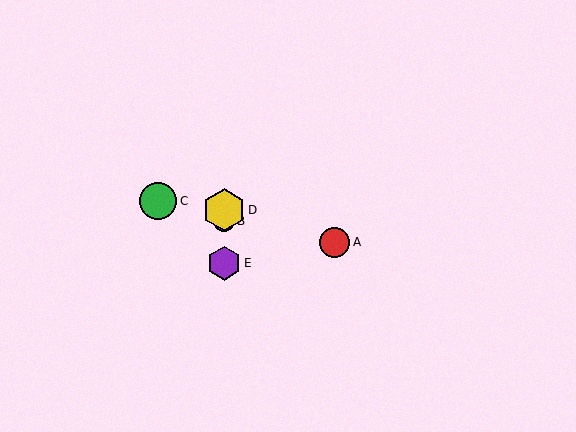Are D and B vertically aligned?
Yes, both are at x≈224.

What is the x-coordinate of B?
Object B is at x≈224.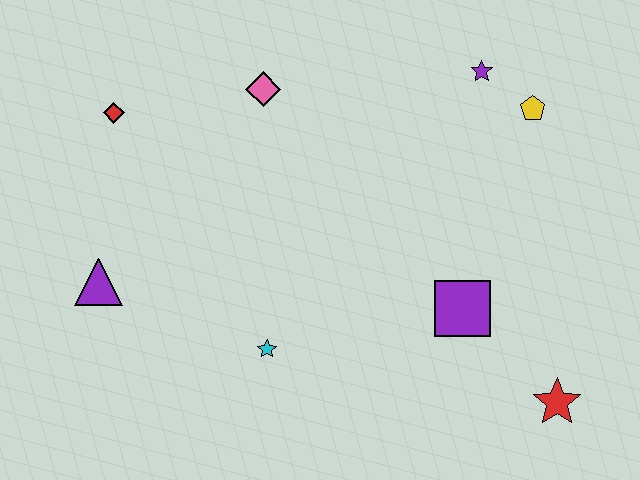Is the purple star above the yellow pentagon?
Yes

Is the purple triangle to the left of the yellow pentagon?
Yes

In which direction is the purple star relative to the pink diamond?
The purple star is to the right of the pink diamond.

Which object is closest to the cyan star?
The purple triangle is closest to the cyan star.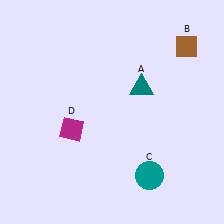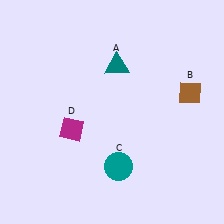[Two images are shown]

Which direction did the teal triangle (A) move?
The teal triangle (A) moved left.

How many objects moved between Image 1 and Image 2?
3 objects moved between the two images.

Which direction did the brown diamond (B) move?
The brown diamond (B) moved down.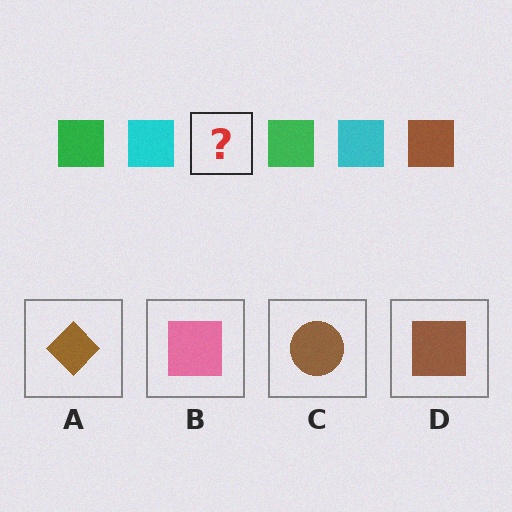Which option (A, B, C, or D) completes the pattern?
D.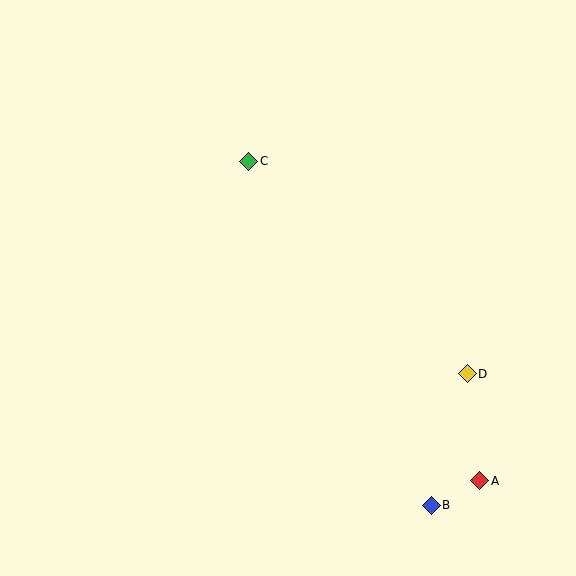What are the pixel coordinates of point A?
Point A is at (480, 481).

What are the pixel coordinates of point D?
Point D is at (467, 374).